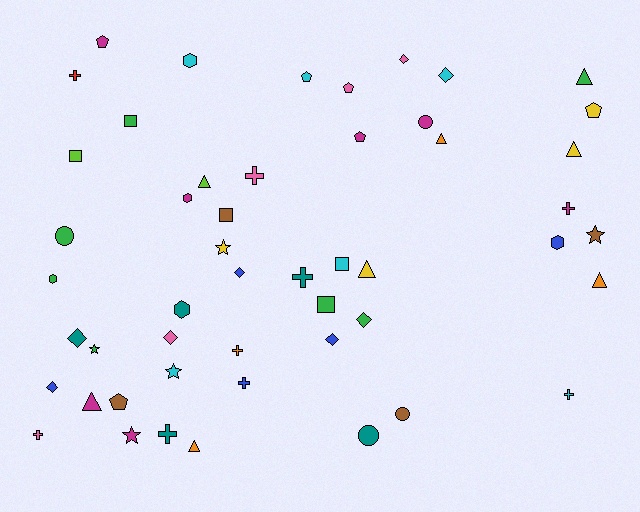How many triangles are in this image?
There are 8 triangles.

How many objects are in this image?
There are 50 objects.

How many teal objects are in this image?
There are 5 teal objects.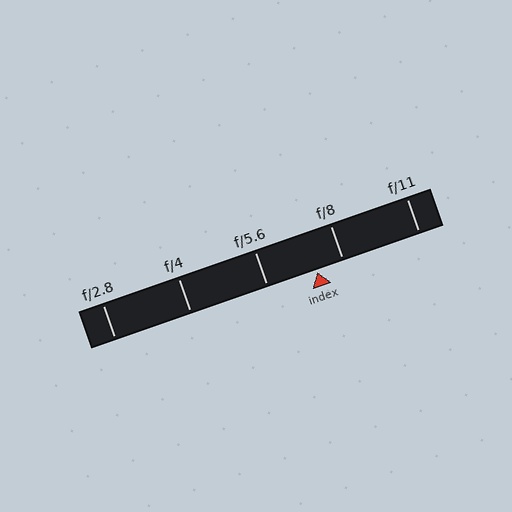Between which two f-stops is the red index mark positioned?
The index mark is between f/5.6 and f/8.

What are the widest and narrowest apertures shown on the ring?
The widest aperture shown is f/2.8 and the narrowest is f/11.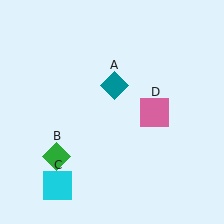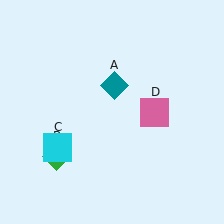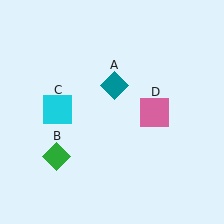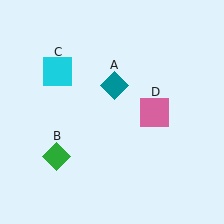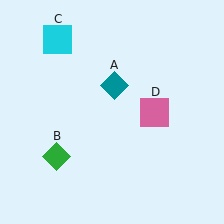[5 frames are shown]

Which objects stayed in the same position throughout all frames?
Teal diamond (object A) and green diamond (object B) and pink square (object D) remained stationary.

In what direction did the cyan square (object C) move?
The cyan square (object C) moved up.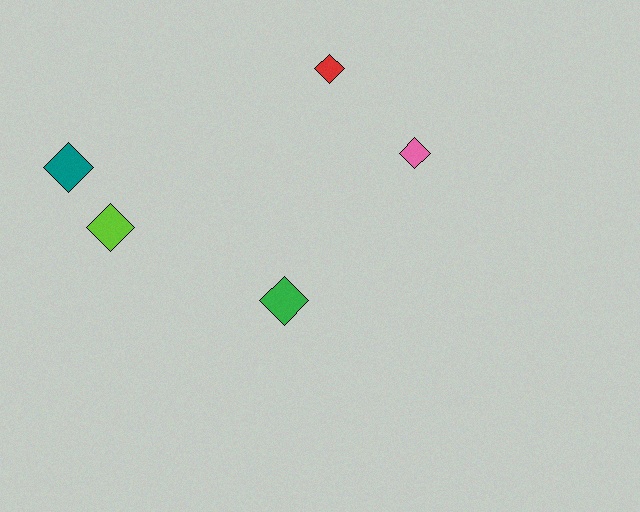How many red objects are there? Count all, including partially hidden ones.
There is 1 red object.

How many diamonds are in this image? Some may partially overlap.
There are 5 diamonds.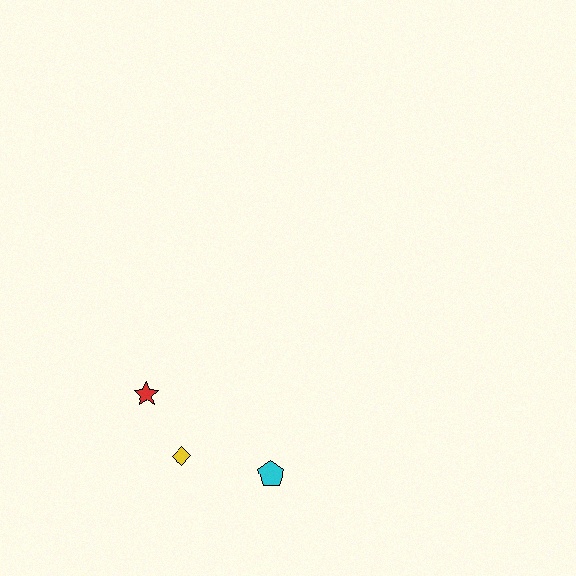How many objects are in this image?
There are 3 objects.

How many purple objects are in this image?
There are no purple objects.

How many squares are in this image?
There are no squares.